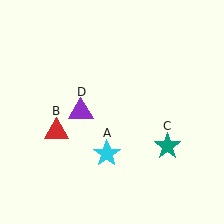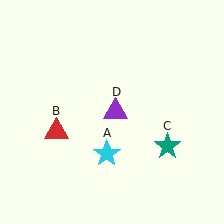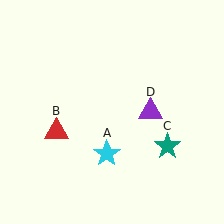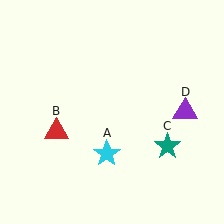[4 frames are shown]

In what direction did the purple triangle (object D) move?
The purple triangle (object D) moved right.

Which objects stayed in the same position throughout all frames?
Cyan star (object A) and red triangle (object B) and teal star (object C) remained stationary.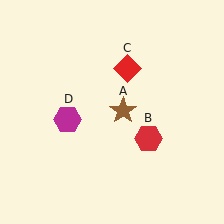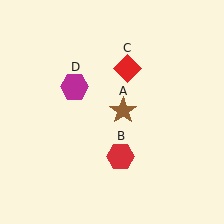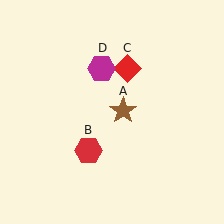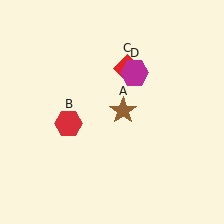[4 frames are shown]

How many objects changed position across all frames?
2 objects changed position: red hexagon (object B), magenta hexagon (object D).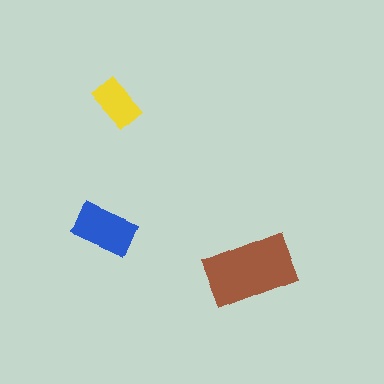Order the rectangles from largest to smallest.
the brown one, the blue one, the yellow one.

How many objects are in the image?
There are 3 objects in the image.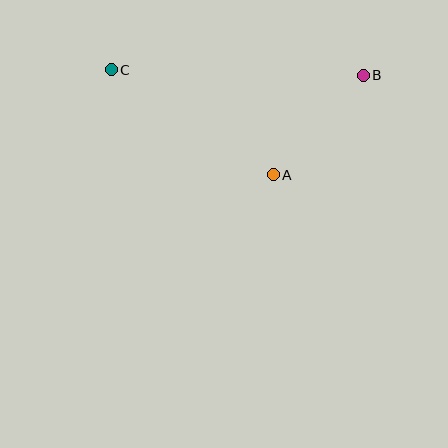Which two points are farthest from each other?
Points B and C are farthest from each other.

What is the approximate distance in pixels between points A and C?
The distance between A and C is approximately 193 pixels.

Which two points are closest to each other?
Points A and B are closest to each other.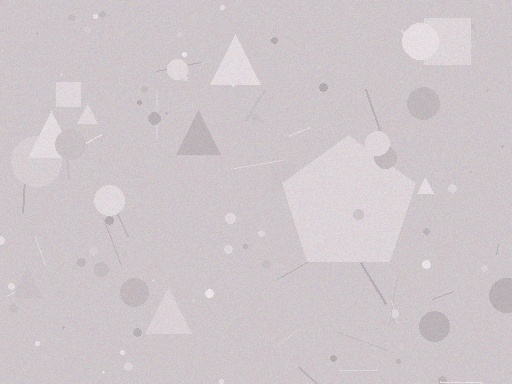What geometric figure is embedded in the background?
A pentagon is embedded in the background.